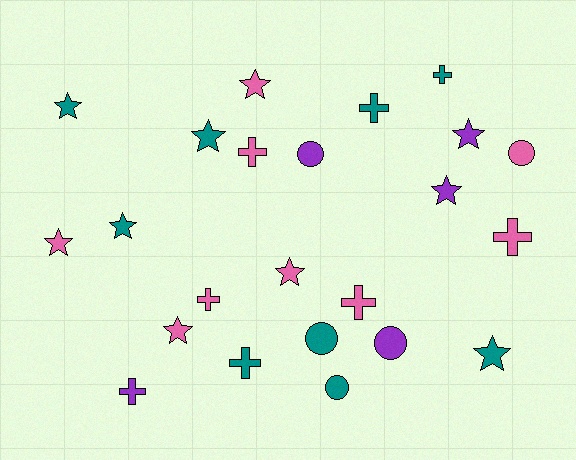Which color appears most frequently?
Pink, with 9 objects.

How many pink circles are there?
There is 1 pink circle.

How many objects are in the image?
There are 23 objects.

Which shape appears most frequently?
Star, with 10 objects.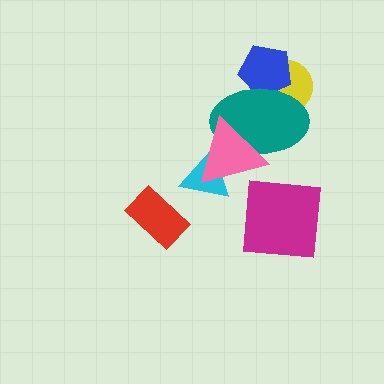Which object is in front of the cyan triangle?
The pink triangle is in front of the cyan triangle.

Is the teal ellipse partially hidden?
Yes, it is partially covered by another shape.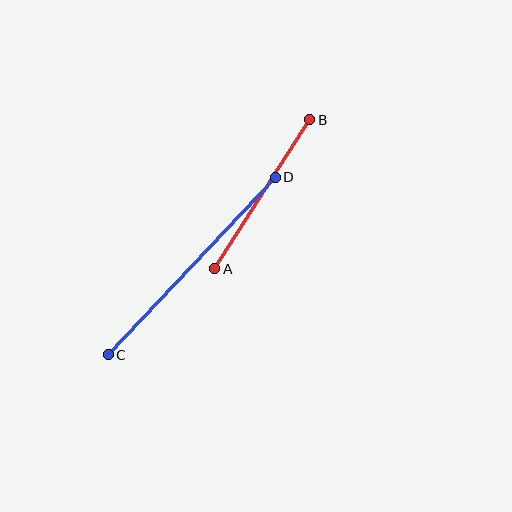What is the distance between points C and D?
The distance is approximately 243 pixels.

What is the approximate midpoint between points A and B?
The midpoint is at approximately (262, 194) pixels.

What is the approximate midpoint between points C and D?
The midpoint is at approximately (192, 266) pixels.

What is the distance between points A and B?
The distance is approximately 176 pixels.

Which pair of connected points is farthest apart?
Points C and D are farthest apart.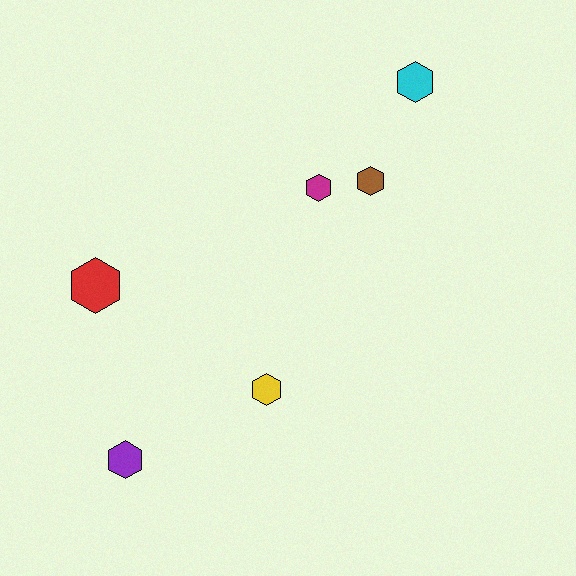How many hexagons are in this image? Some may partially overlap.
There are 6 hexagons.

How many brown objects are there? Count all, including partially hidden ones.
There is 1 brown object.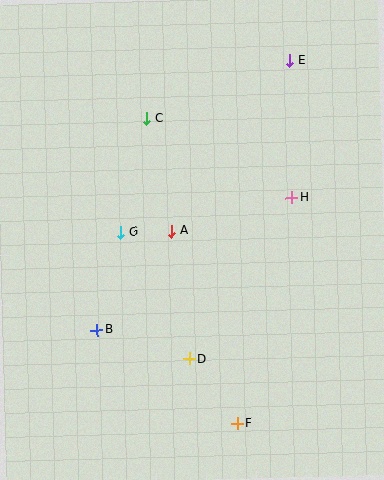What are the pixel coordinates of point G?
Point G is at (120, 232).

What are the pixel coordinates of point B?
Point B is at (97, 330).